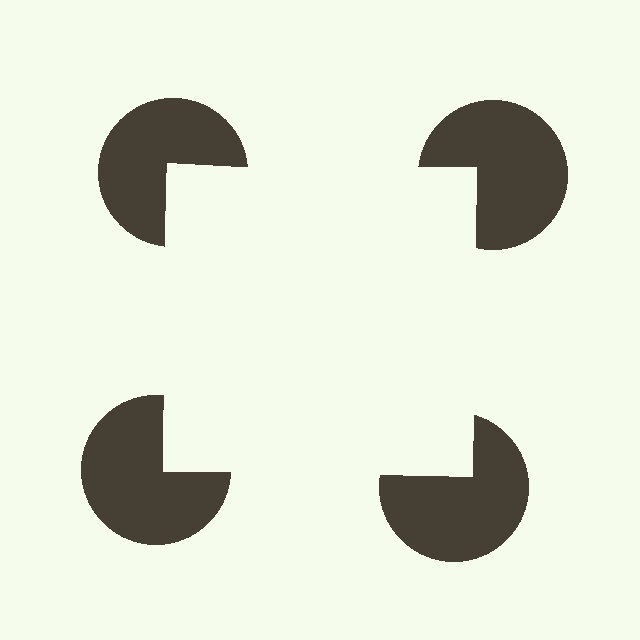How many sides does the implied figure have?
4 sides.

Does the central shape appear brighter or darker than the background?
It typically appears slightly brighter than the background, even though no actual brightness change is drawn.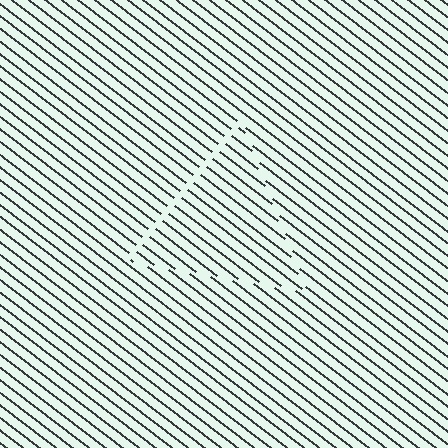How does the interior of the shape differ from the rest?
The interior of the shape contains the same grating, shifted by half a period — the contour is defined by the phase discontinuity where line-ends from the inner and outer gratings abut.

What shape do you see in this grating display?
An illusory triangle. The interior of the shape contains the same grating, shifted by half a period — the contour is defined by the phase discontinuity where line-ends from the inner and outer gratings abut.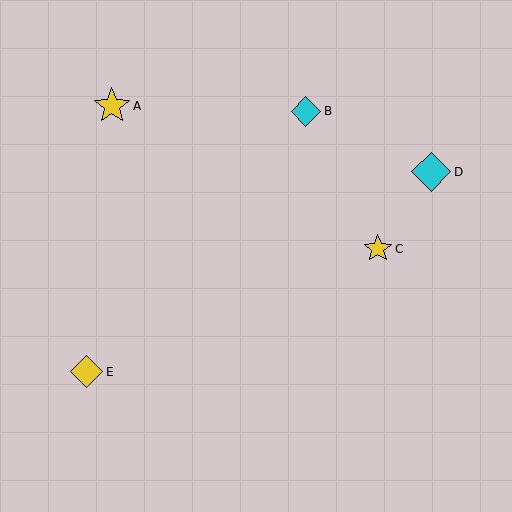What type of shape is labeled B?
Shape B is a cyan diamond.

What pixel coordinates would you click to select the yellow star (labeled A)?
Click at (112, 106) to select the yellow star A.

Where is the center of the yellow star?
The center of the yellow star is at (378, 249).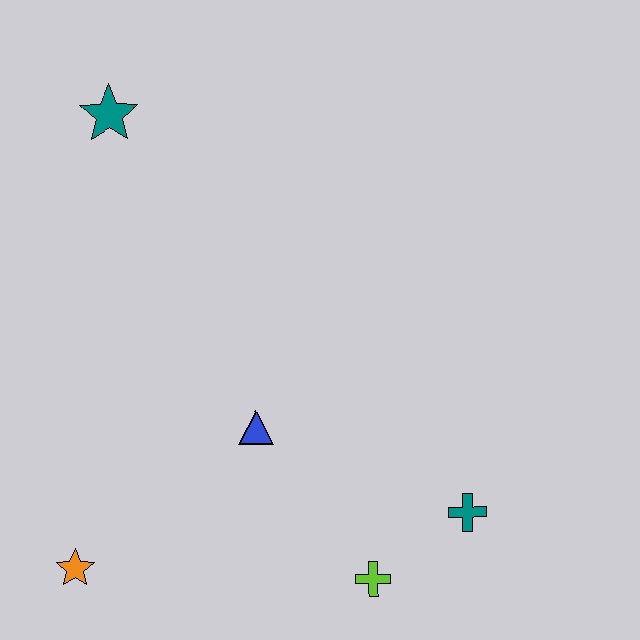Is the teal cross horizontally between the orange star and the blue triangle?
No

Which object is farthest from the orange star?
The teal star is farthest from the orange star.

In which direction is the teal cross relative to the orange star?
The teal cross is to the right of the orange star.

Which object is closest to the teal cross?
The lime cross is closest to the teal cross.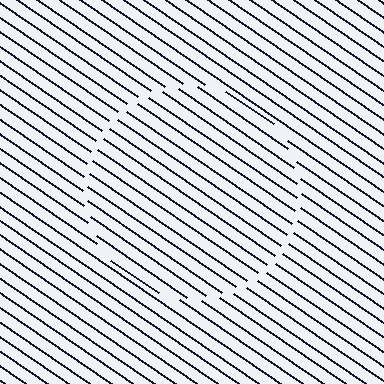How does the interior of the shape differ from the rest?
The interior of the shape contains the same grating, shifted by half a period — the contour is defined by the phase discontinuity where line-ends from the inner and outer gratings abut.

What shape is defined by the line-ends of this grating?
An illusory circle. The interior of the shape contains the same grating, shifted by half a period — the contour is defined by the phase discontinuity where line-ends from the inner and outer gratings abut.